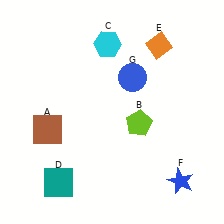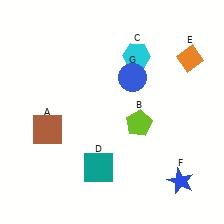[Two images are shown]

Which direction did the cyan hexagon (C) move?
The cyan hexagon (C) moved right.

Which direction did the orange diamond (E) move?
The orange diamond (E) moved right.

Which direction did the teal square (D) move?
The teal square (D) moved right.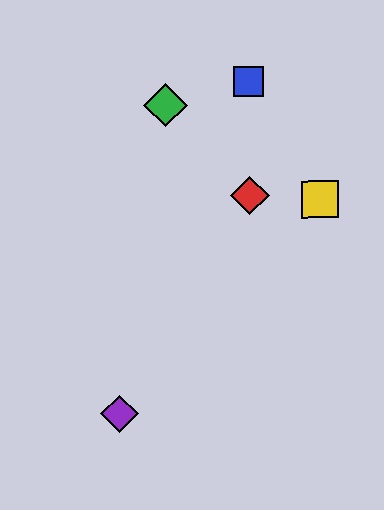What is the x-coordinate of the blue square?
The blue square is at x≈249.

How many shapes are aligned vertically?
2 shapes (the red diamond, the blue square) are aligned vertically.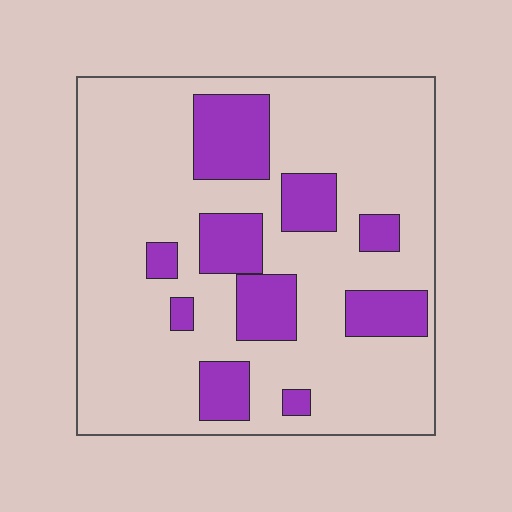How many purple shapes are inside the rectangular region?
10.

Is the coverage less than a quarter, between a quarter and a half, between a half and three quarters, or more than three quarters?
Less than a quarter.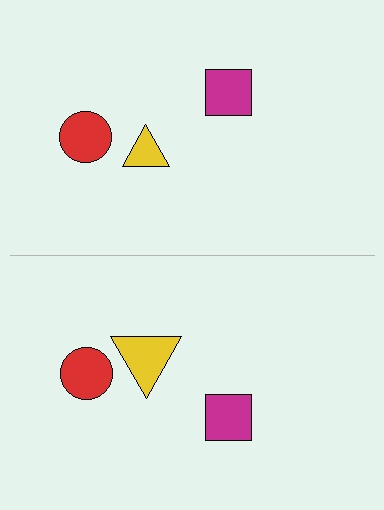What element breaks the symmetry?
The yellow triangle on the bottom side has a different size than its mirror counterpart.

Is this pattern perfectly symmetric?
No, the pattern is not perfectly symmetric. The yellow triangle on the bottom side has a different size than its mirror counterpart.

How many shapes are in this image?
There are 6 shapes in this image.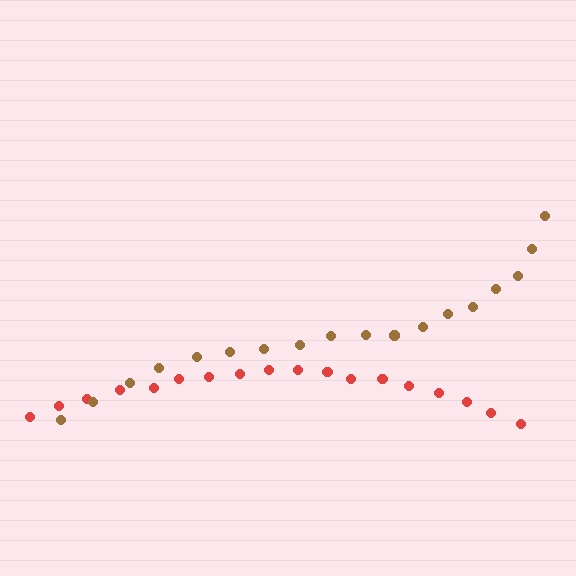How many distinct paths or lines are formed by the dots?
There are 2 distinct paths.